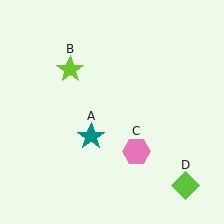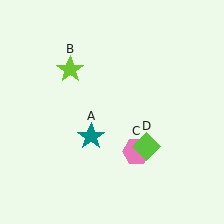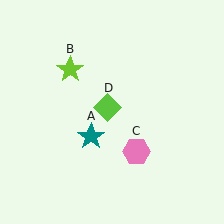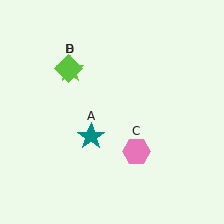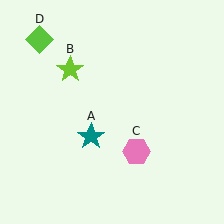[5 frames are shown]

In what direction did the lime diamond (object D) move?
The lime diamond (object D) moved up and to the left.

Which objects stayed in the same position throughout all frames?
Teal star (object A) and lime star (object B) and pink hexagon (object C) remained stationary.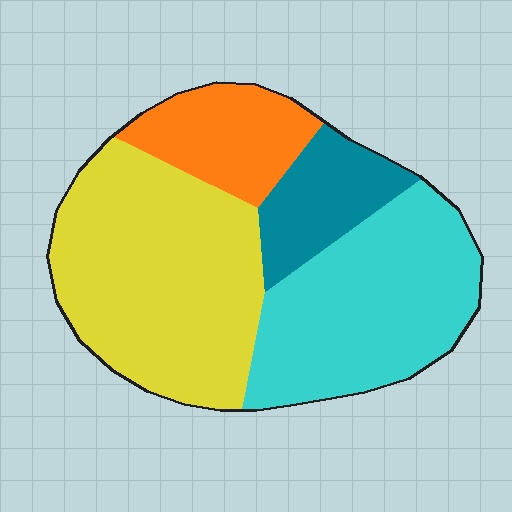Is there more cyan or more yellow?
Yellow.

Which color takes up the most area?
Yellow, at roughly 40%.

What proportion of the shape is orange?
Orange covers about 15% of the shape.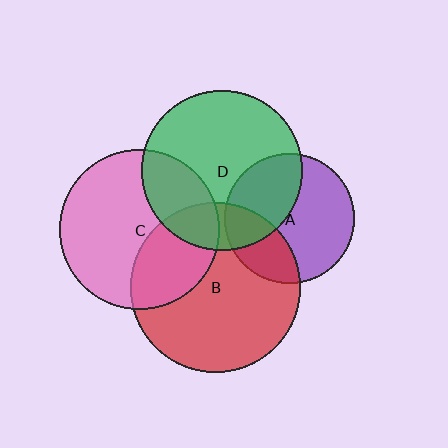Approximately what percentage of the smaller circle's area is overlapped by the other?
Approximately 30%.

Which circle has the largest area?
Circle B (red).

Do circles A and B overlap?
Yes.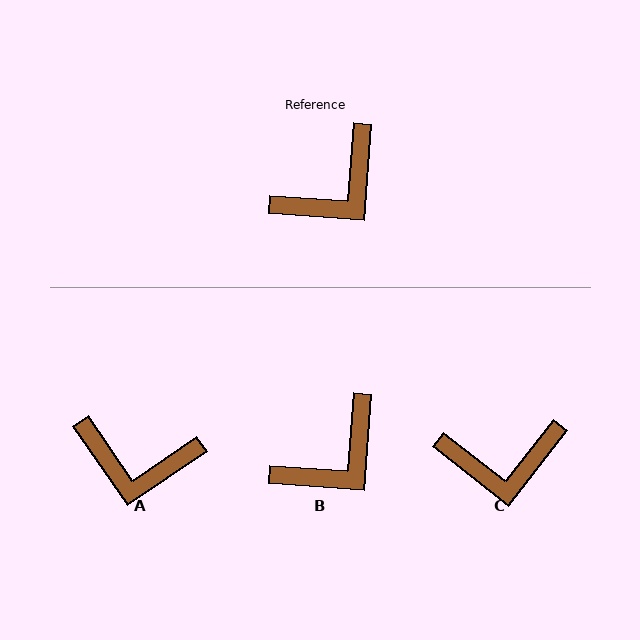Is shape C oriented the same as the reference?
No, it is off by about 34 degrees.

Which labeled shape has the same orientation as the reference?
B.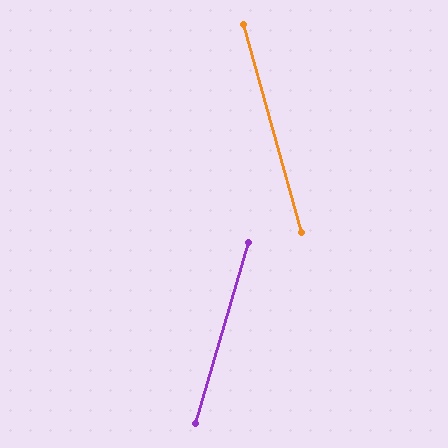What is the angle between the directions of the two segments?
Approximately 32 degrees.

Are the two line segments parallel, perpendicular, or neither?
Neither parallel nor perpendicular — they differ by about 32°.